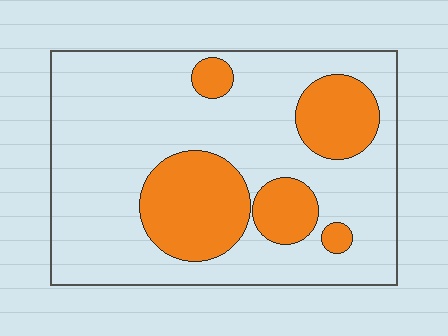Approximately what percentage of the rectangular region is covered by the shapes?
Approximately 25%.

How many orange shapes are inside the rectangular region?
5.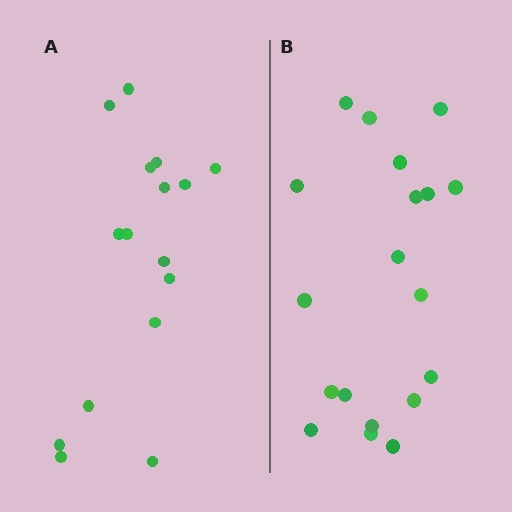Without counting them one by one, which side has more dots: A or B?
Region B (the right region) has more dots.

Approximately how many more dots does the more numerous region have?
Region B has just a few more — roughly 2 or 3 more dots than region A.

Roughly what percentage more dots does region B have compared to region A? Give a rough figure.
About 20% more.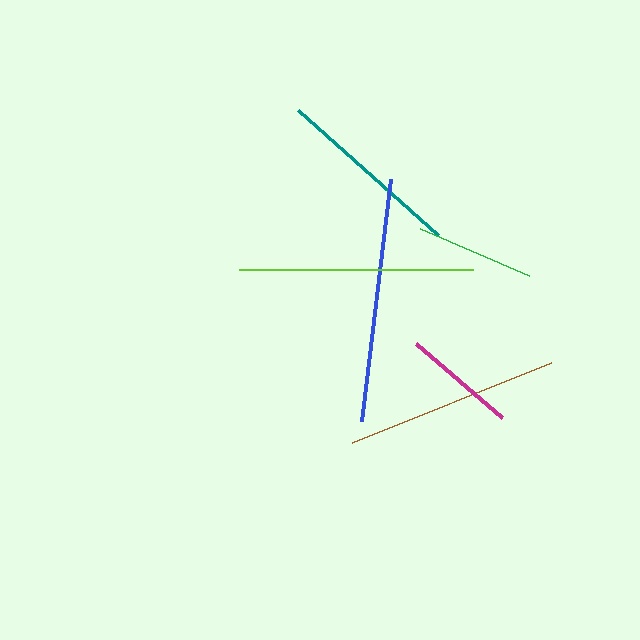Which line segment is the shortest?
The magenta line is the shortest at approximately 114 pixels.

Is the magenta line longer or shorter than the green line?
The green line is longer than the magenta line.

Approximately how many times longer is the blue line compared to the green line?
The blue line is approximately 2.0 times the length of the green line.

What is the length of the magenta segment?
The magenta segment is approximately 114 pixels long.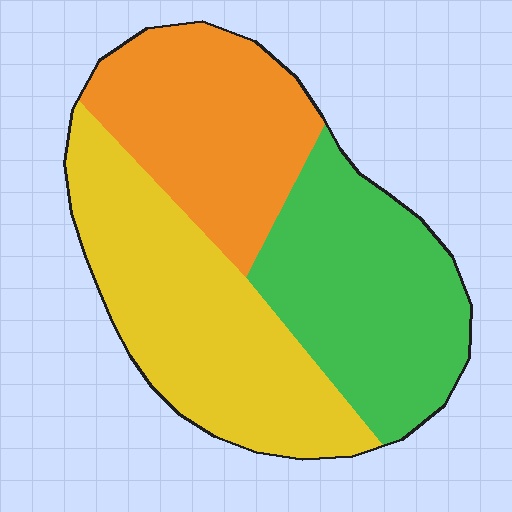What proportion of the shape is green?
Green covers 33% of the shape.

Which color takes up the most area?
Yellow, at roughly 40%.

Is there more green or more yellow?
Yellow.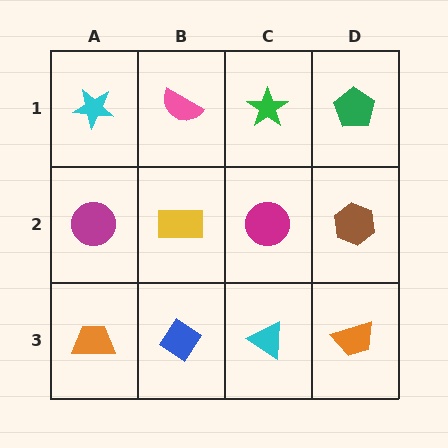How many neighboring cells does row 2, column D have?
3.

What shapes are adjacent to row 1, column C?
A magenta circle (row 2, column C), a pink semicircle (row 1, column B), a green pentagon (row 1, column D).